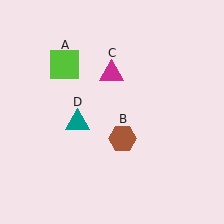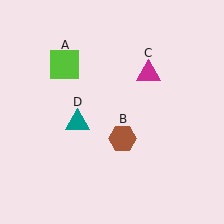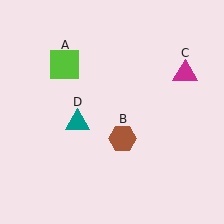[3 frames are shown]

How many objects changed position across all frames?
1 object changed position: magenta triangle (object C).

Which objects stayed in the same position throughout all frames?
Lime square (object A) and brown hexagon (object B) and teal triangle (object D) remained stationary.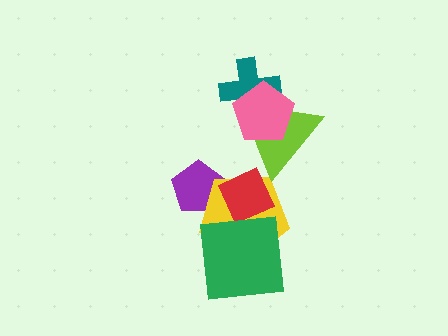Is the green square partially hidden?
No, no other shape covers it.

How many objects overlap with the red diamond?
3 objects overlap with the red diamond.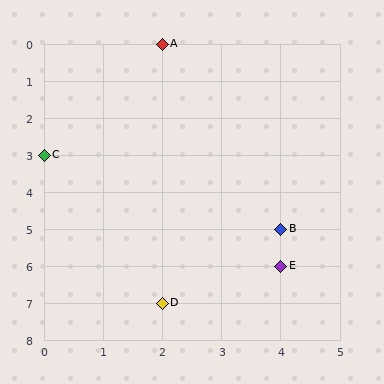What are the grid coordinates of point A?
Point A is at grid coordinates (2, 0).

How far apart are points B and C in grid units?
Points B and C are 4 columns and 2 rows apart (about 4.5 grid units diagonally).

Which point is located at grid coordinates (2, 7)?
Point D is at (2, 7).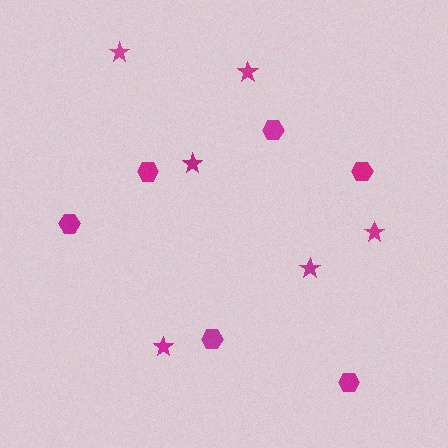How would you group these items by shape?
There are 2 groups: one group of stars (6) and one group of hexagons (6).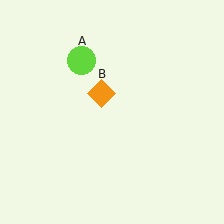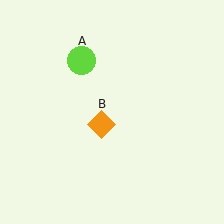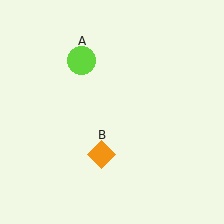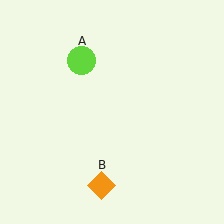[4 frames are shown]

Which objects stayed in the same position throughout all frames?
Lime circle (object A) remained stationary.